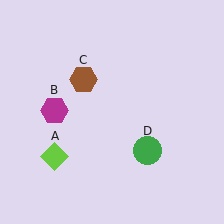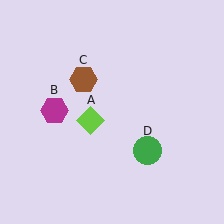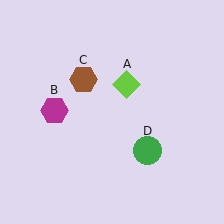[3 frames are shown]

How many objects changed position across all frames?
1 object changed position: lime diamond (object A).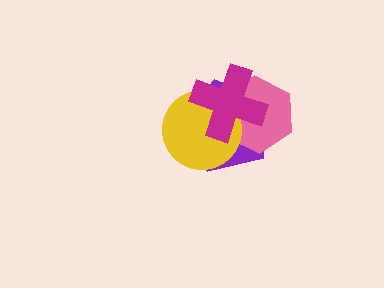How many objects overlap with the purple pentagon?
3 objects overlap with the purple pentagon.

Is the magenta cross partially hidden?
No, no other shape covers it.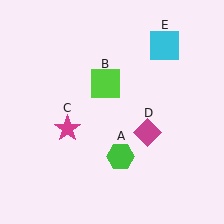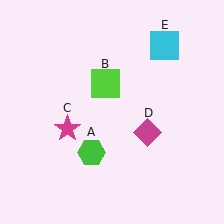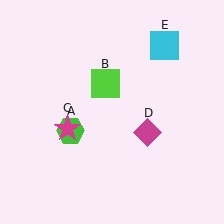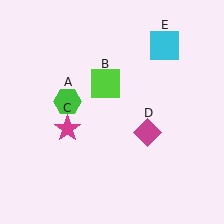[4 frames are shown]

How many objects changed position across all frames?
1 object changed position: green hexagon (object A).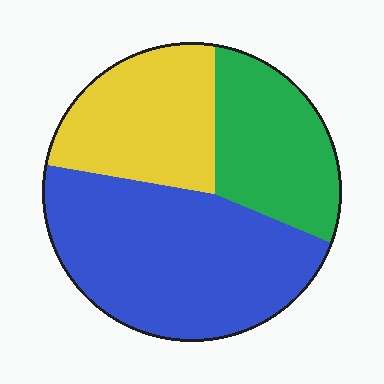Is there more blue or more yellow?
Blue.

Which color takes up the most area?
Blue, at roughly 50%.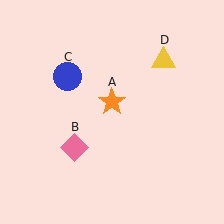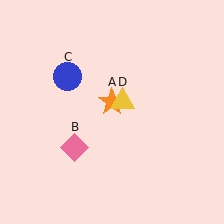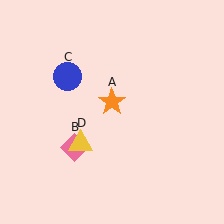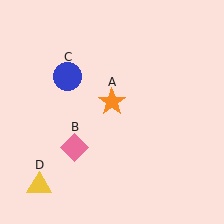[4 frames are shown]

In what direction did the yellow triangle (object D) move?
The yellow triangle (object D) moved down and to the left.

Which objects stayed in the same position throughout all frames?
Orange star (object A) and pink diamond (object B) and blue circle (object C) remained stationary.